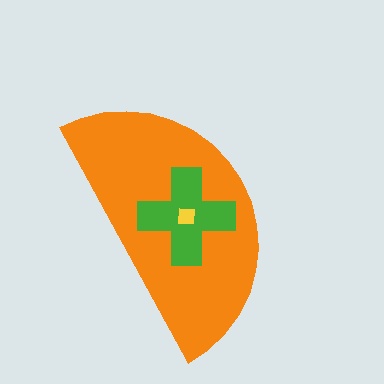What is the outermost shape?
The orange semicircle.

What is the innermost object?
The yellow square.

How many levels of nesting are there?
3.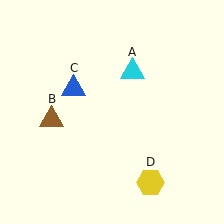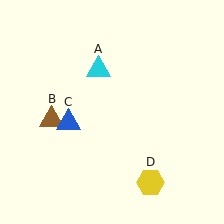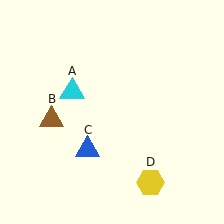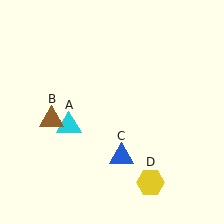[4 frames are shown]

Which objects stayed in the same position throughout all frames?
Brown triangle (object B) and yellow hexagon (object D) remained stationary.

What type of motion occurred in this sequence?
The cyan triangle (object A), blue triangle (object C) rotated counterclockwise around the center of the scene.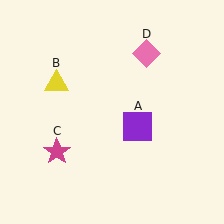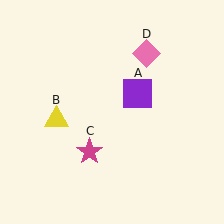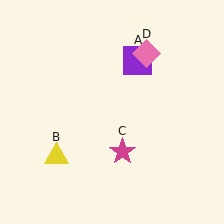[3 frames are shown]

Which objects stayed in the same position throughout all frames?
Pink diamond (object D) remained stationary.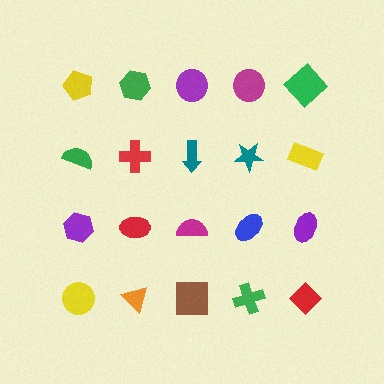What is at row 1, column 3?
A purple circle.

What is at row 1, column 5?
A green diamond.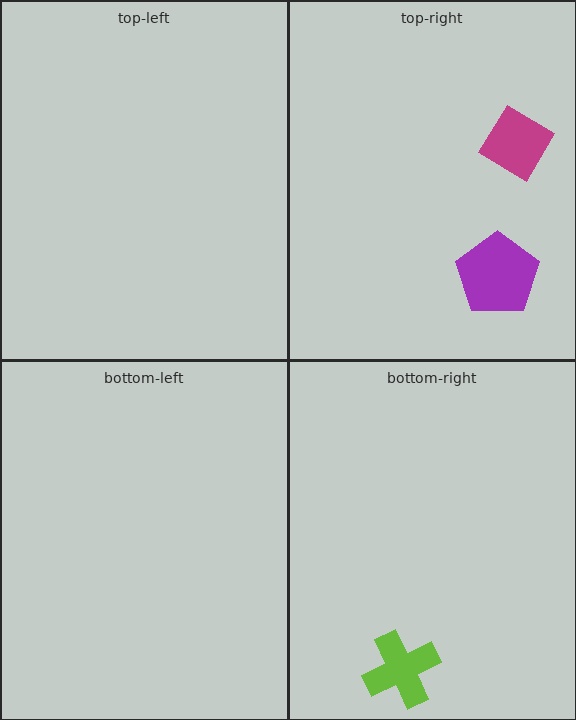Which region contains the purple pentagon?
The top-right region.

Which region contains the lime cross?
The bottom-right region.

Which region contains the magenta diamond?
The top-right region.